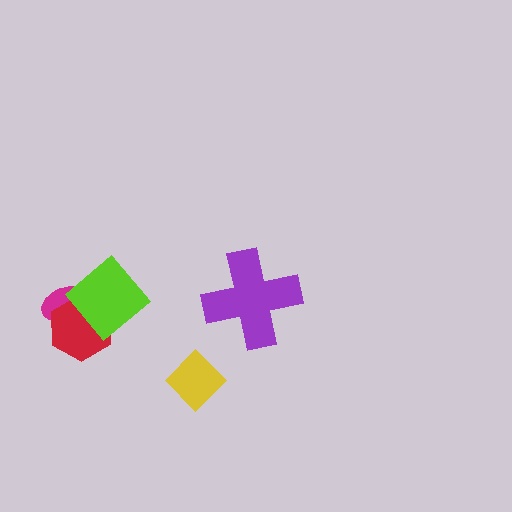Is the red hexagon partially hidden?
Yes, it is partially covered by another shape.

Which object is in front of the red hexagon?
The lime diamond is in front of the red hexagon.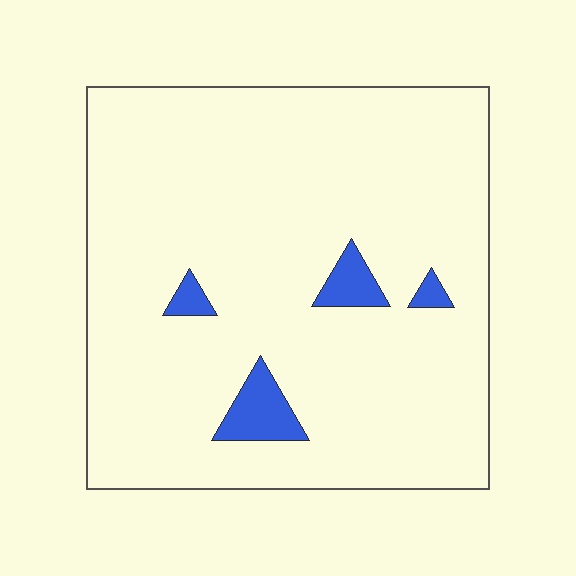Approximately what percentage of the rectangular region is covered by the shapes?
Approximately 5%.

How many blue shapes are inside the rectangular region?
4.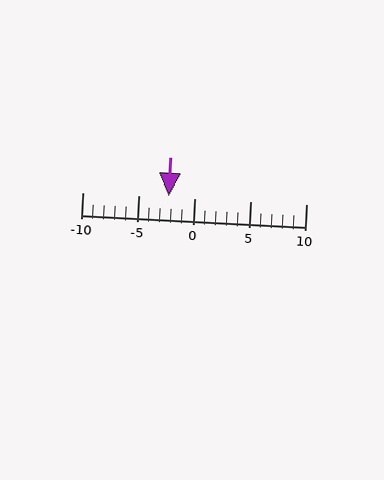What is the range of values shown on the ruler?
The ruler shows values from -10 to 10.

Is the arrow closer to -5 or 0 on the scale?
The arrow is closer to 0.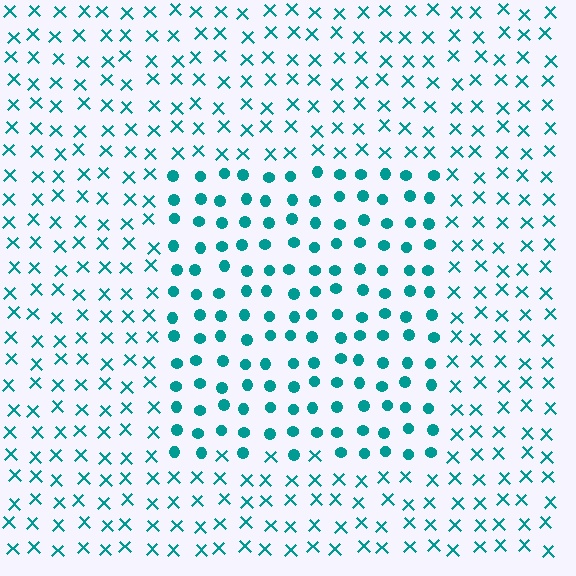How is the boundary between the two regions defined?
The boundary is defined by a change in element shape: circles inside vs. X marks outside. All elements share the same color and spacing.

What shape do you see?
I see a rectangle.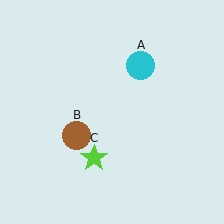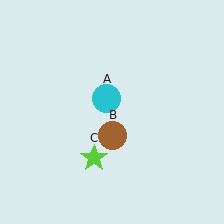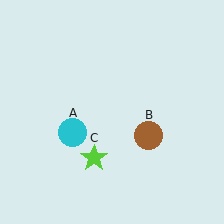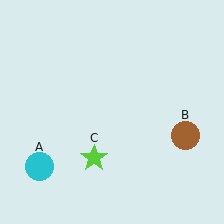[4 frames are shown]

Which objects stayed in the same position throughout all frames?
Lime star (object C) remained stationary.